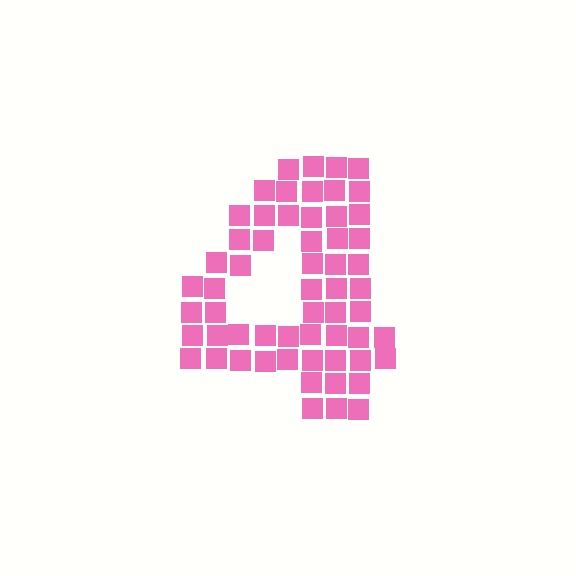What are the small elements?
The small elements are squares.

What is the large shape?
The large shape is the digit 4.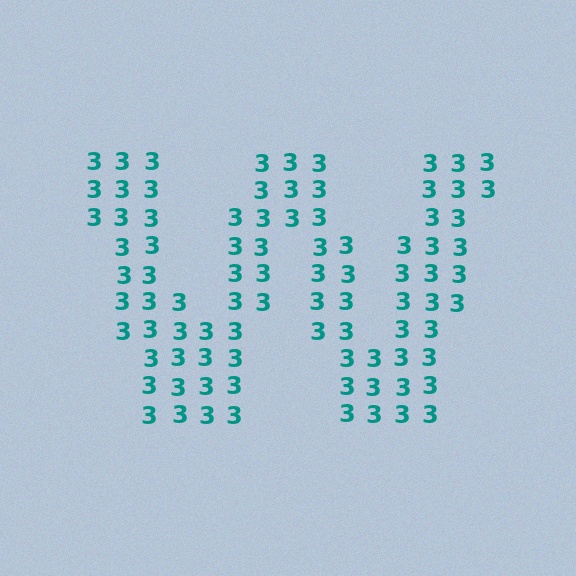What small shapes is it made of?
It is made of small digit 3's.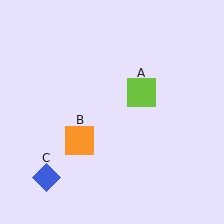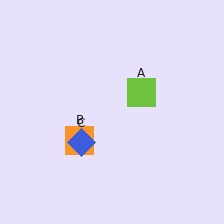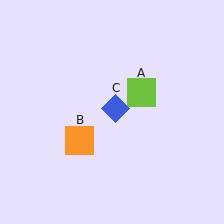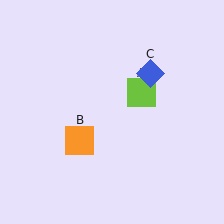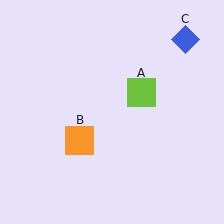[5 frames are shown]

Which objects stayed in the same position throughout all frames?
Lime square (object A) and orange square (object B) remained stationary.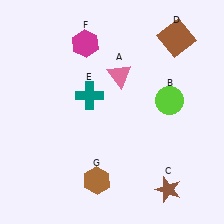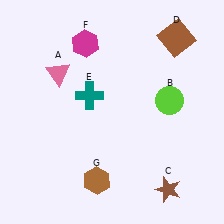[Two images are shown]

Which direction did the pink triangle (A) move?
The pink triangle (A) moved left.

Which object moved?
The pink triangle (A) moved left.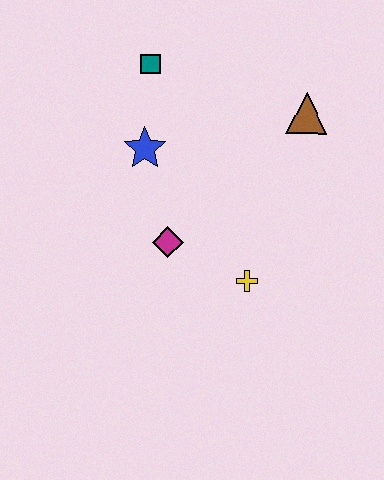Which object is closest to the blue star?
The teal square is closest to the blue star.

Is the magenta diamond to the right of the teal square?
Yes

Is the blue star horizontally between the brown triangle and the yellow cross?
No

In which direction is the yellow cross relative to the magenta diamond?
The yellow cross is to the right of the magenta diamond.